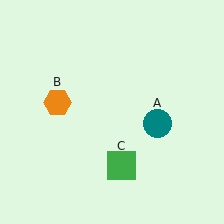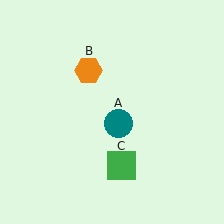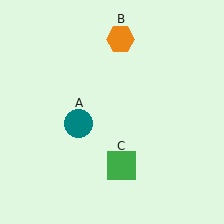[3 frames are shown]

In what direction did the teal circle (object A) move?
The teal circle (object A) moved left.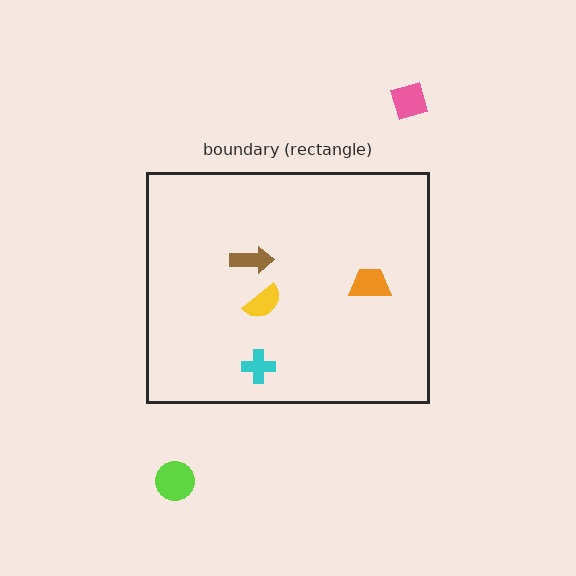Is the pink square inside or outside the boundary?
Outside.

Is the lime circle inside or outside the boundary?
Outside.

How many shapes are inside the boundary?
4 inside, 2 outside.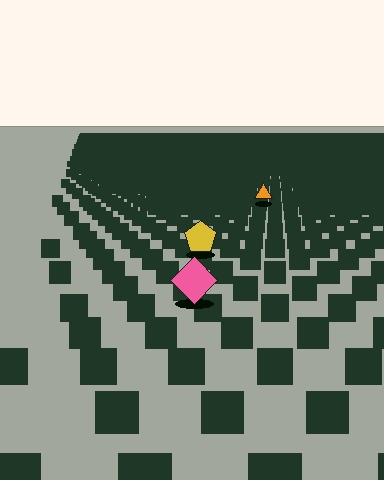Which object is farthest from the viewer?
The orange triangle is farthest from the viewer. It appears smaller and the ground texture around it is denser.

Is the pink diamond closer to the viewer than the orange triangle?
Yes. The pink diamond is closer — you can tell from the texture gradient: the ground texture is coarser near it.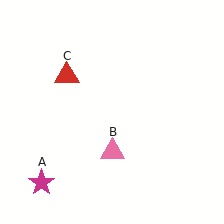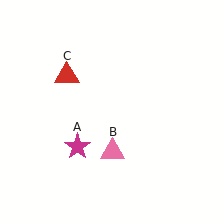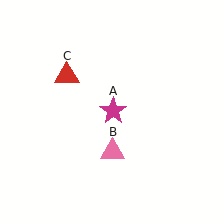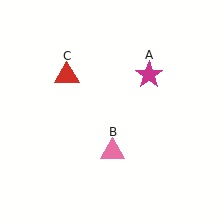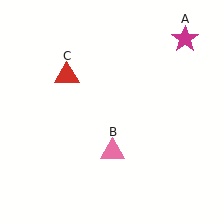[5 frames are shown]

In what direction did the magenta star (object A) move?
The magenta star (object A) moved up and to the right.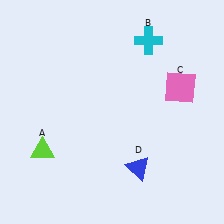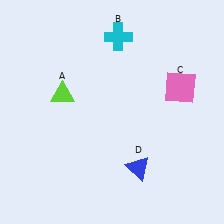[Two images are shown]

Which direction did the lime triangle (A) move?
The lime triangle (A) moved up.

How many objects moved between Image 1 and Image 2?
2 objects moved between the two images.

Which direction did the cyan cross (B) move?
The cyan cross (B) moved left.